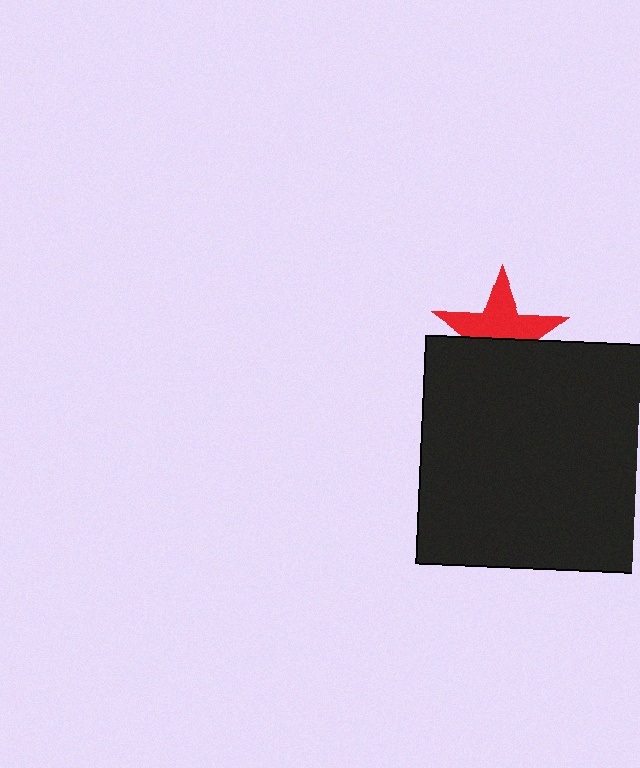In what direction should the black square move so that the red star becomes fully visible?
The black square should move down. That is the shortest direction to clear the overlap and leave the red star fully visible.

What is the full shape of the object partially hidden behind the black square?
The partially hidden object is a red star.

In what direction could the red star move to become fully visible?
The red star could move up. That would shift it out from behind the black square entirely.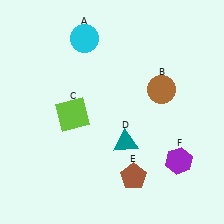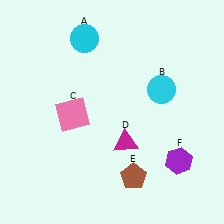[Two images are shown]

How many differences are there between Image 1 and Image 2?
There are 3 differences between the two images.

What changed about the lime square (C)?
In Image 1, C is lime. In Image 2, it changed to pink.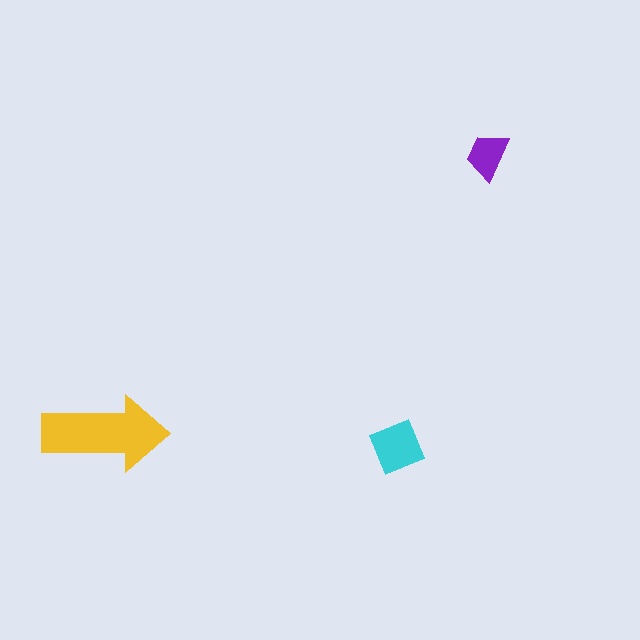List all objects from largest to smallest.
The yellow arrow, the cyan diamond, the purple trapezoid.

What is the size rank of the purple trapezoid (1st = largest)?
3rd.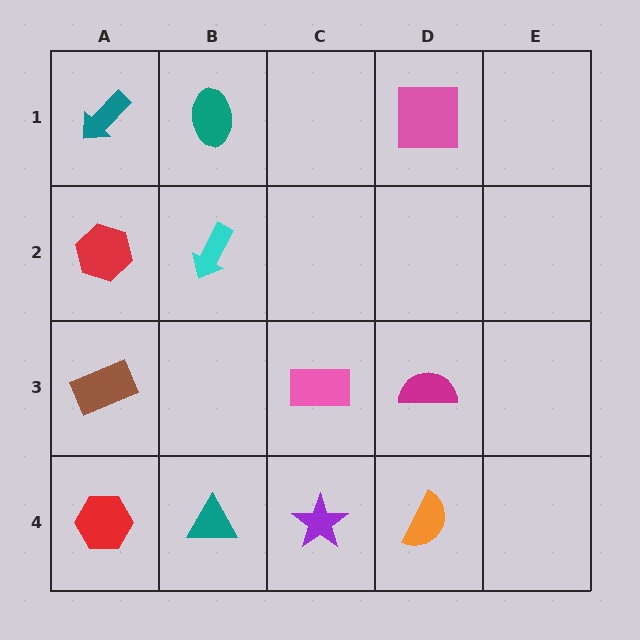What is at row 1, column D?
A pink square.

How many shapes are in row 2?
2 shapes.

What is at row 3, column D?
A magenta semicircle.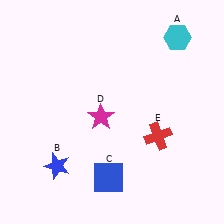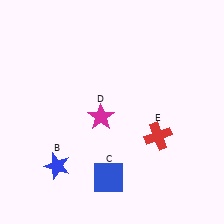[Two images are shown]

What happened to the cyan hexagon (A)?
The cyan hexagon (A) was removed in Image 2. It was in the top-right area of Image 1.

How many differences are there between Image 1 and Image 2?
There is 1 difference between the two images.